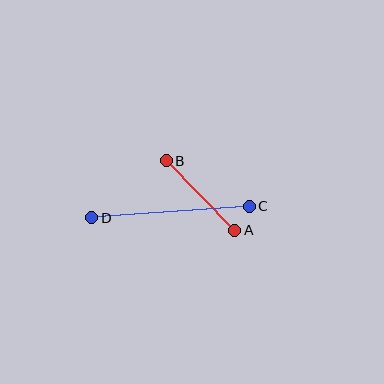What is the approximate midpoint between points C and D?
The midpoint is at approximately (171, 212) pixels.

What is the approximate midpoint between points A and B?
The midpoint is at approximately (200, 195) pixels.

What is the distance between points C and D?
The distance is approximately 158 pixels.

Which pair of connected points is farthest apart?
Points C and D are farthest apart.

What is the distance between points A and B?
The distance is approximately 98 pixels.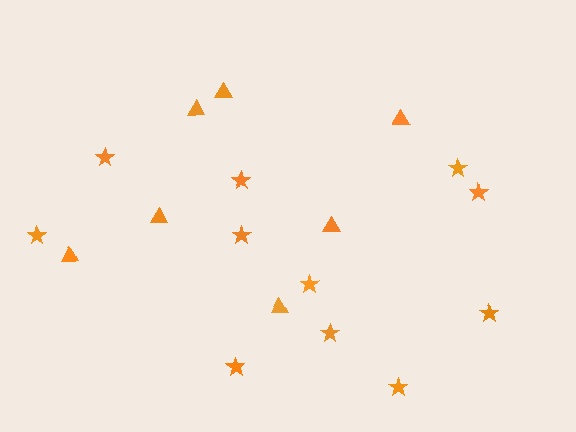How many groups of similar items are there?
There are 2 groups: one group of triangles (7) and one group of stars (11).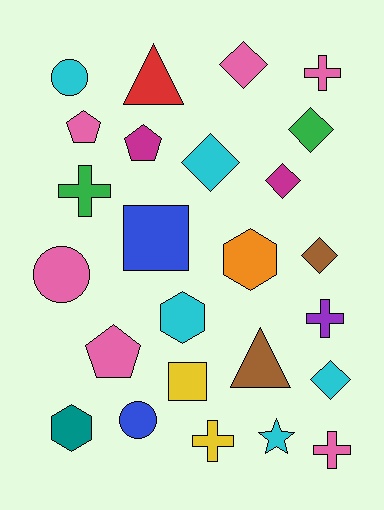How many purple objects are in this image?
There is 1 purple object.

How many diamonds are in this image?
There are 6 diamonds.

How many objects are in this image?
There are 25 objects.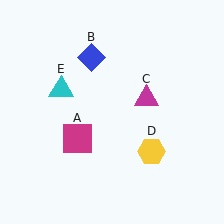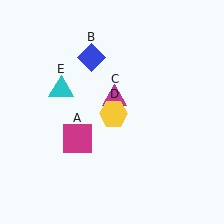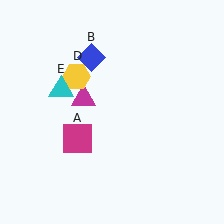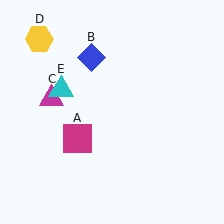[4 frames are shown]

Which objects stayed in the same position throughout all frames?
Magenta square (object A) and blue diamond (object B) and cyan triangle (object E) remained stationary.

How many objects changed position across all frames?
2 objects changed position: magenta triangle (object C), yellow hexagon (object D).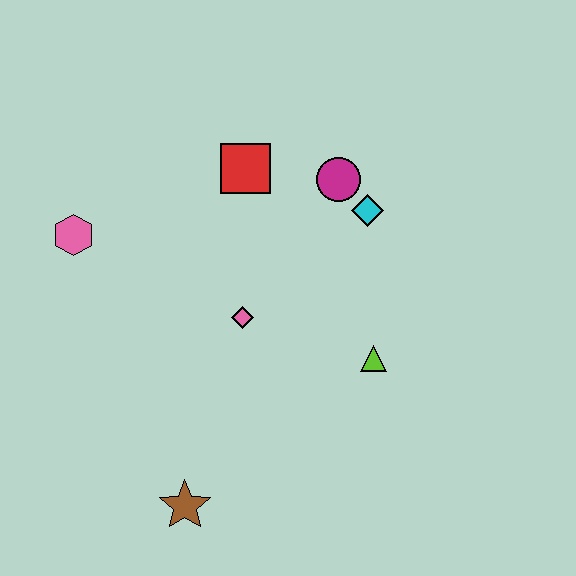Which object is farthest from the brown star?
The magenta circle is farthest from the brown star.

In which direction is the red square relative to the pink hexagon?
The red square is to the right of the pink hexagon.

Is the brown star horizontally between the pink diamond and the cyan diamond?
No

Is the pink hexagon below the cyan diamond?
Yes